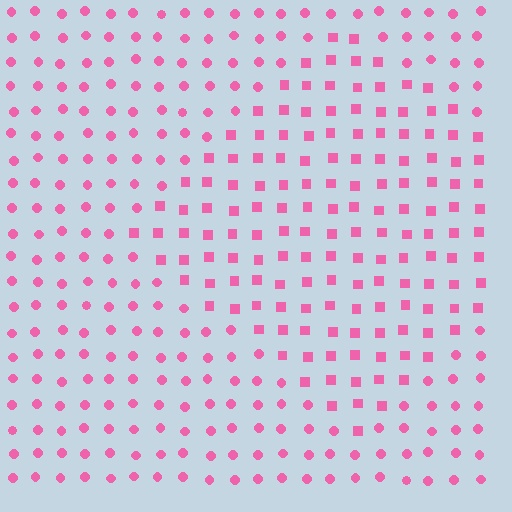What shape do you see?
I see a diamond.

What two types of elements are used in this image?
The image uses squares inside the diamond region and circles outside it.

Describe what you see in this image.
The image is filled with small pink elements arranged in a uniform grid. A diamond-shaped region contains squares, while the surrounding area contains circles. The boundary is defined purely by the change in element shape.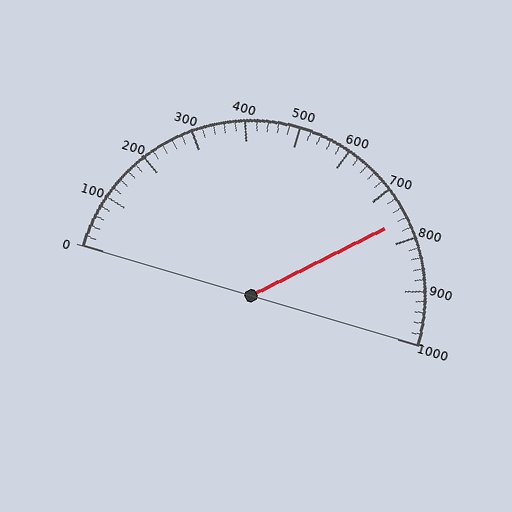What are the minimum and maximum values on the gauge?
The gauge ranges from 0 to 1000.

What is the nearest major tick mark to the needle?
The nearest major tick mark is 800.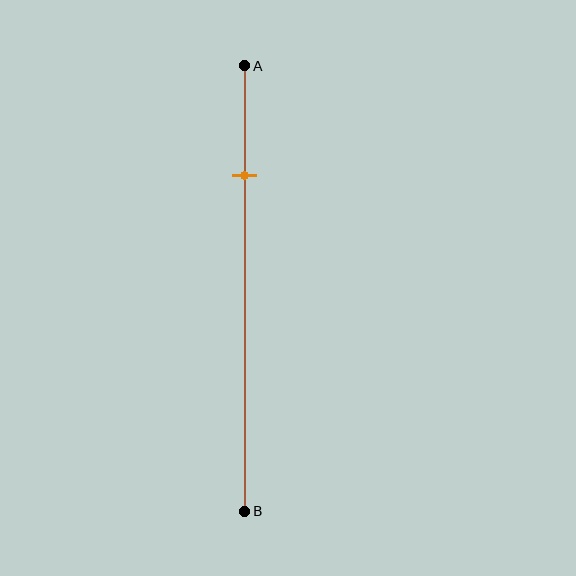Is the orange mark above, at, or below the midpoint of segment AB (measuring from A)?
The orange mark is above the midpoint of segment AB.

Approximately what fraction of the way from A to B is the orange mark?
The orange mark is approximately 25% of the way from A to B.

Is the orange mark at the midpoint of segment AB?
No, the mark is at about 25% from A, not at the 50% midpoint.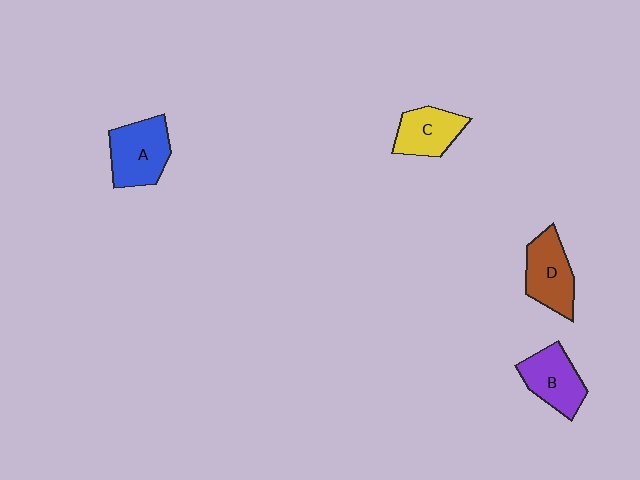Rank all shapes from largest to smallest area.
From largest to smallest: A (blue), D (brown), B (purple), C (yellow).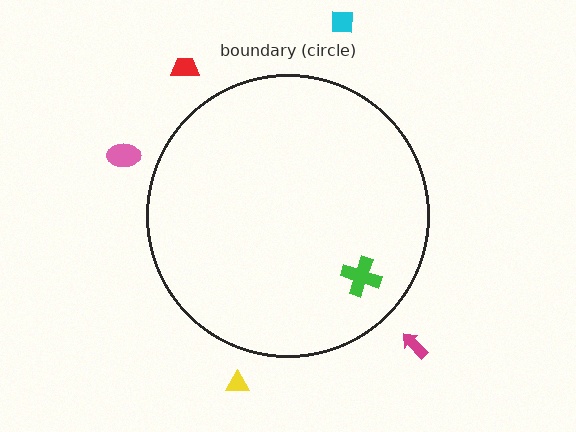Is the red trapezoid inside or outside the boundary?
Outside.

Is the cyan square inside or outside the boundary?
Outside.